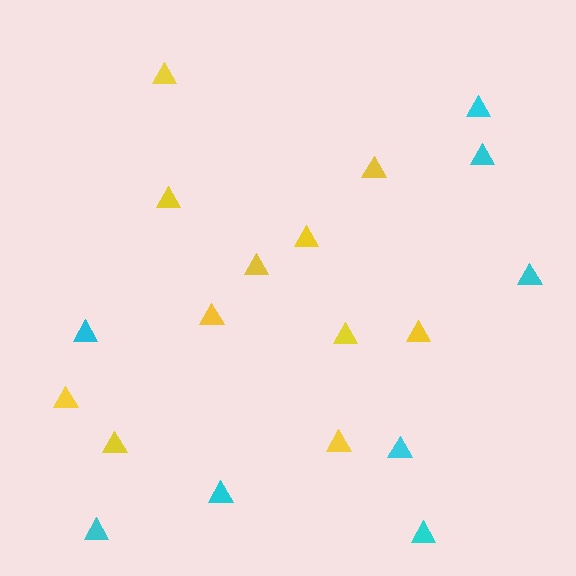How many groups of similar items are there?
There are 2 groups: one group of yellow triangles (11) and one group of cyan triangles (8).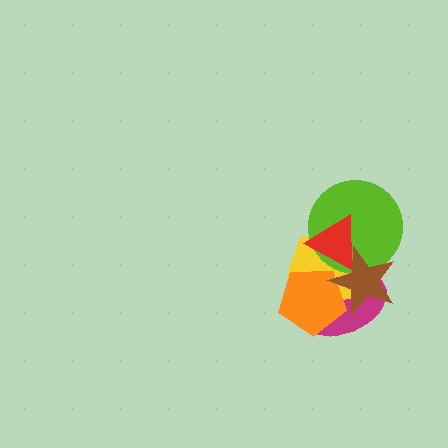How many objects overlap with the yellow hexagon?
5 objects overlap with the yellow hexagon.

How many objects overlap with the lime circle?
4 objects overlap with the lime circle.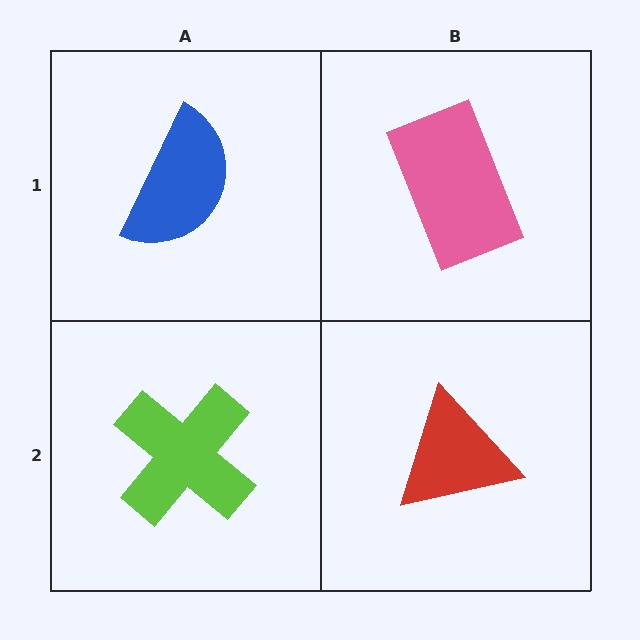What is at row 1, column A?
A blue semicircle.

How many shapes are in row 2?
2 shapes.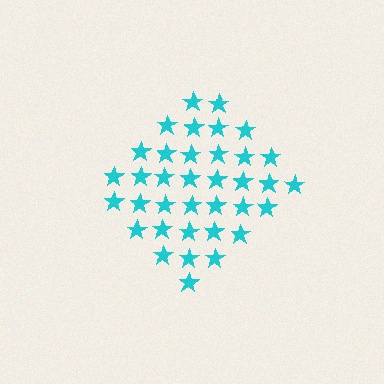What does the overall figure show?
The overall figure shows a diamond.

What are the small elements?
The small elements are stars.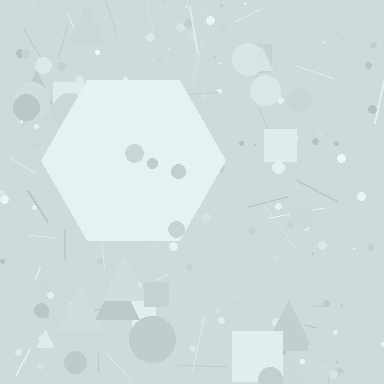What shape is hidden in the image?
A hexagon is hidden in the image.